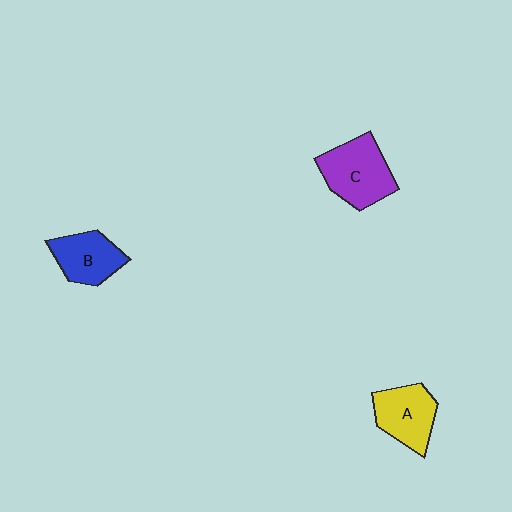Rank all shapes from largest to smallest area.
From largest to smallest: C (purple), A (yellow), B (blue).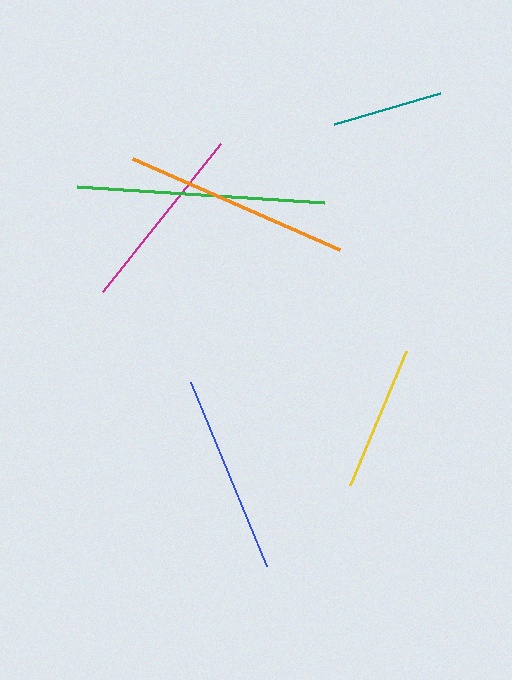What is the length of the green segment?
The green segment is approximately 247 pixels long.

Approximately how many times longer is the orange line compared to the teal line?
The orange line is approximately 2.0 times the length of the teal line.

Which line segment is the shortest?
The teal line is the shortest at approximately 111 pixels.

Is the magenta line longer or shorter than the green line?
The green line is longer than the magenta line.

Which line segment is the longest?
The green line is the longest at approximately 247 pixels.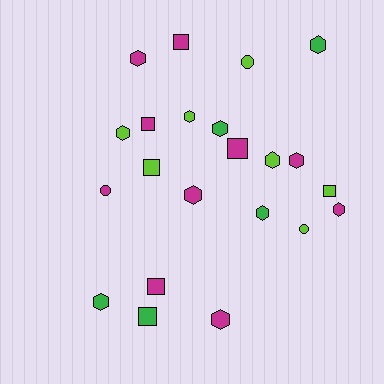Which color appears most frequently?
Magenta, with 10 objects.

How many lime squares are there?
There are 2 lime squares.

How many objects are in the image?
There are 22 objects.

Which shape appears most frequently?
Hexagon, with 12 objects.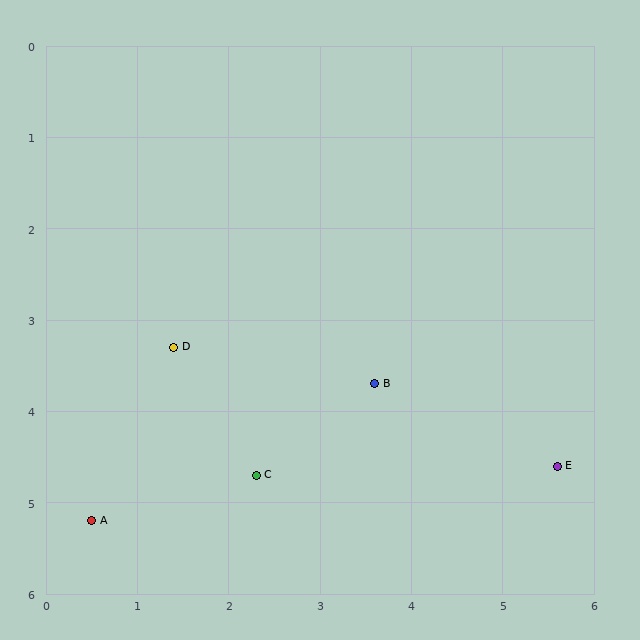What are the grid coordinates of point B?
Point B is at approximately (3.6, 3.7).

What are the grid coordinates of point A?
Point A is at approximately (0.5, 5.2).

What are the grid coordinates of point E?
Point E is at approximately (5.6, 4.6).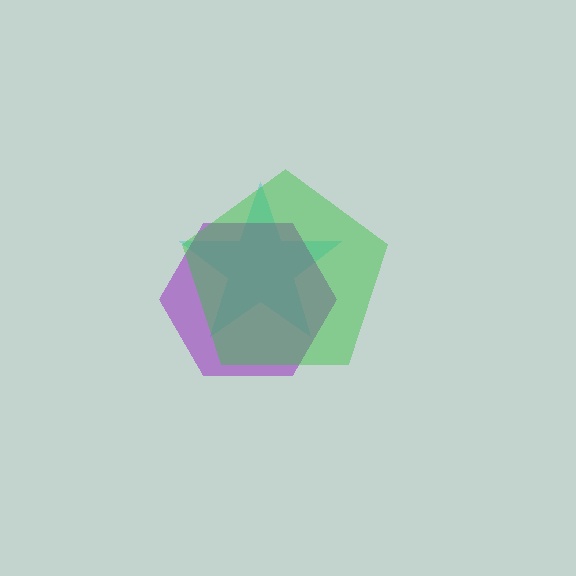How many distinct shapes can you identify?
There are 3 distinct shapes: a cyan star, a purple hexagon, a green pentagon.